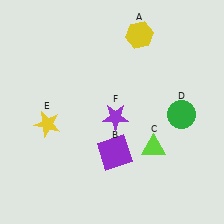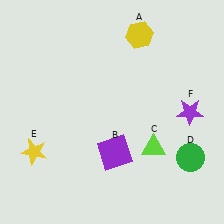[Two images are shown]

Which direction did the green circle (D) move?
The green circle (D) moved down.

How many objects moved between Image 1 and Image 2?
3 objects moved between the two images.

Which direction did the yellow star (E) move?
The yellow star (E) moved down.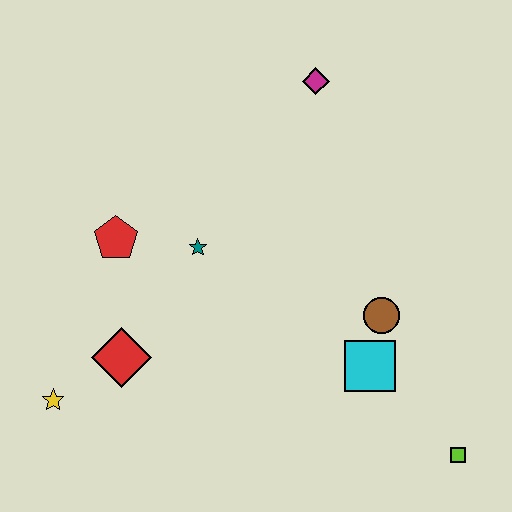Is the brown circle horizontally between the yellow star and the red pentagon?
No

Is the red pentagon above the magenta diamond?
No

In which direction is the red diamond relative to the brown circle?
The red diamond is to the left of the brown circle.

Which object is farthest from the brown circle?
The yellow star is farthest from the brown circle.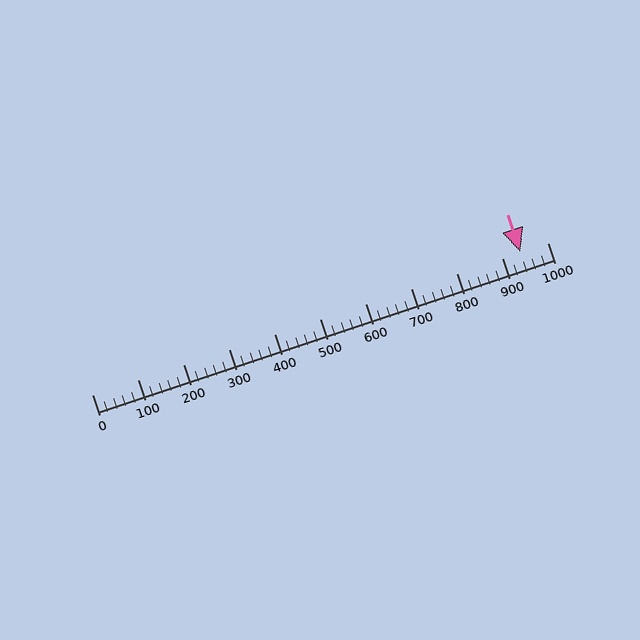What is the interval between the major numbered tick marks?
The major tick marks are spaced 100 units apart.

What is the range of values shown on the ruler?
The ruler shows values from 0 to 1000.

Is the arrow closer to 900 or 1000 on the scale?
The arrow is closer to 900.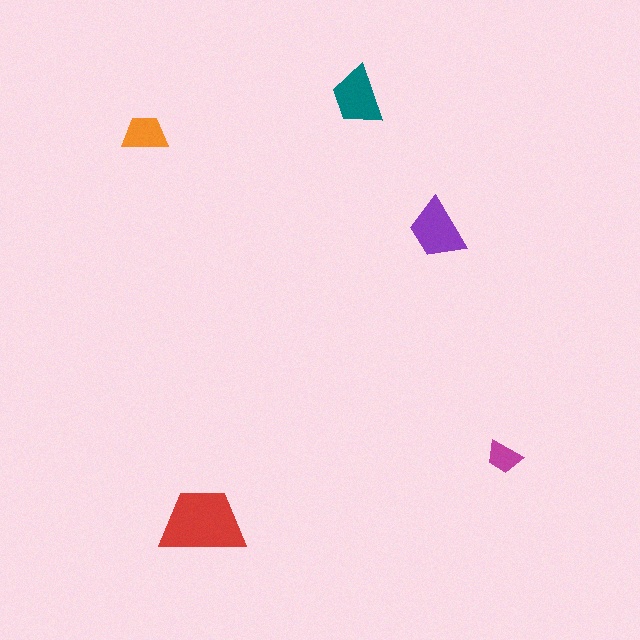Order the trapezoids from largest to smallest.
the red one, the purple one, the teal one, the orange one, the magenta one.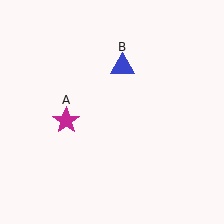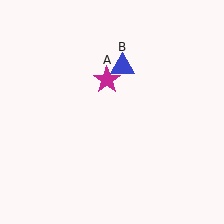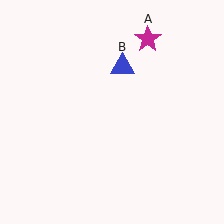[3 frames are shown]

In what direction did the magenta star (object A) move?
The magenta star (object A) moved up and to the right.